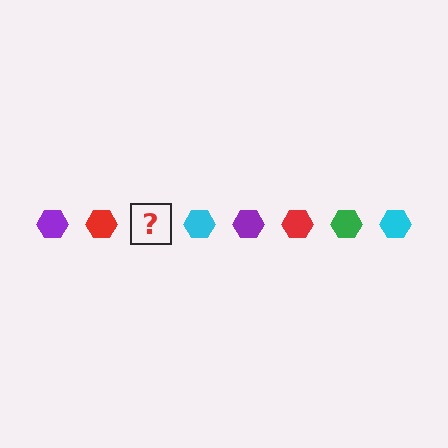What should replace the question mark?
The question mark should be replaced with a green hexagon.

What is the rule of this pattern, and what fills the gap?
The rule is that the pattern cycles through purple, red, green, cyan hexagons. The gap should be filled with a green hexagon.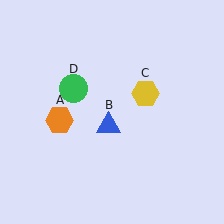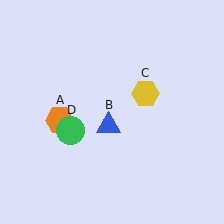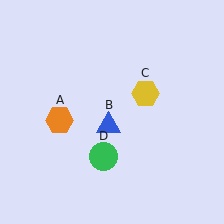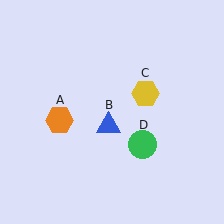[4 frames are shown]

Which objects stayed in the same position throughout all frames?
Orange hexagon (object A) and blue triangle (object B) and yellow hexagon (object C) remained stationary.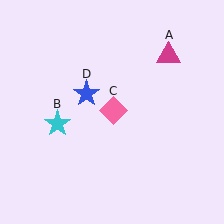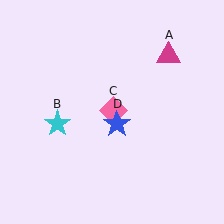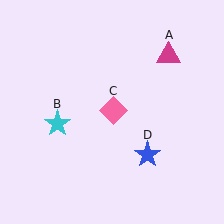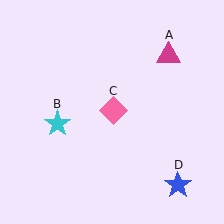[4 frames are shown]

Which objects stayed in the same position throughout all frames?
Magenta triangle (object A) and cyan star (object B) and pink diamond (object C) remained stationary.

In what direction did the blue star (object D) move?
The blue star (object D) moved down and to the right.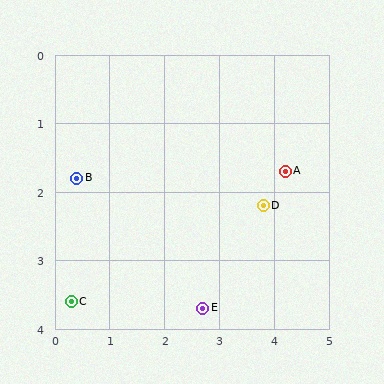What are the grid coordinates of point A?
Point A is at approximately (4.2, 1.7).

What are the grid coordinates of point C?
Point C is at approximately (0.3, 3.6).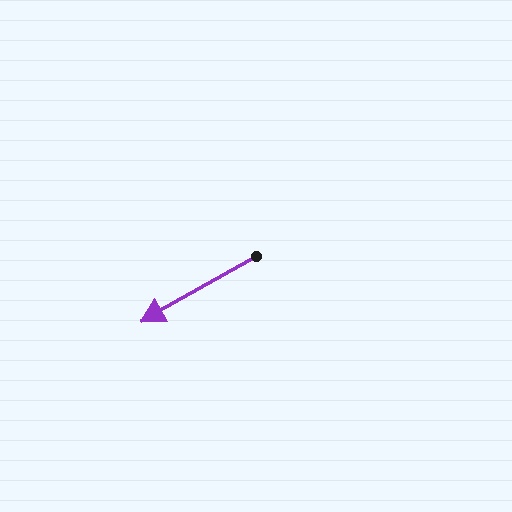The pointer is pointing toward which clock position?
Roughly 8 o'clock.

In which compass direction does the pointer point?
Southwest.